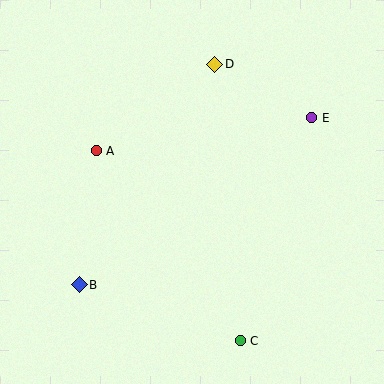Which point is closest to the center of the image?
Point A at (96, 151) is closest to the center.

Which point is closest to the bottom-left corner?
Point B is closest to the bottom-left corner.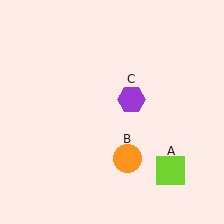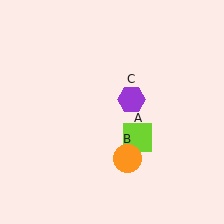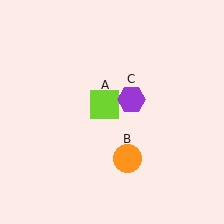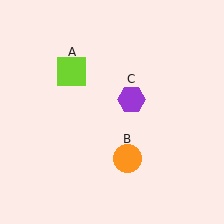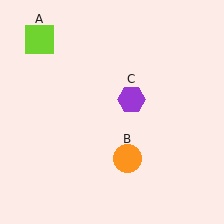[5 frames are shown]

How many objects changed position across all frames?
1 object changed position: lime square (object A).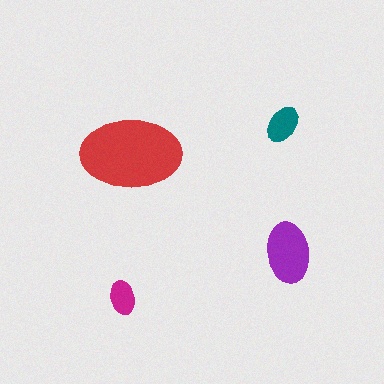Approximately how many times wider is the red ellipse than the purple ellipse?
About 1.5 times wider.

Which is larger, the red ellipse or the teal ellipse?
The red one.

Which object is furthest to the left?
The magenta ellipse is leftmost.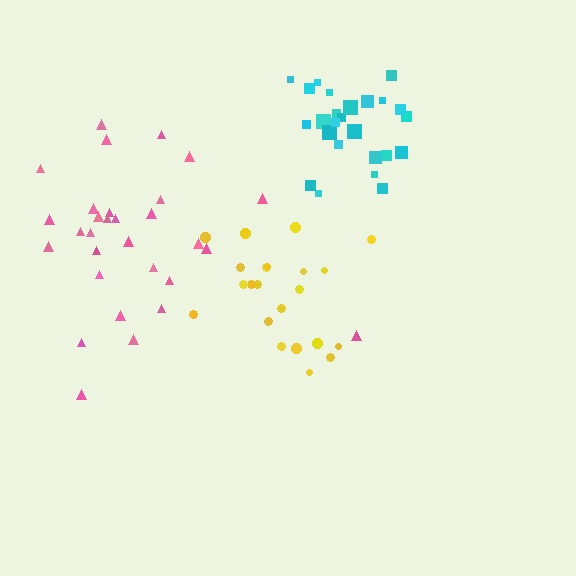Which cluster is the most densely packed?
Cyan.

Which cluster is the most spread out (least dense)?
Pink.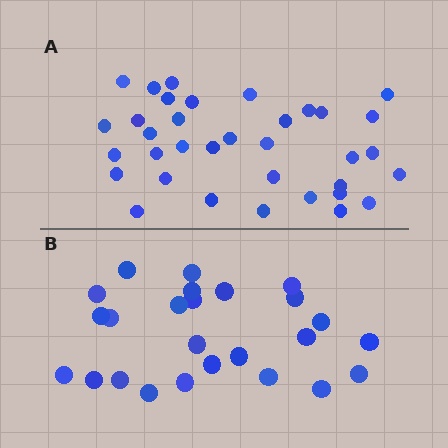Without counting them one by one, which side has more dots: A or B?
Region A (the top region) has more dots.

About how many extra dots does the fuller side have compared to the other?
Region A has roughly 10 or so more dots than region B.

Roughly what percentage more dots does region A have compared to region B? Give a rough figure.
About 40% more.